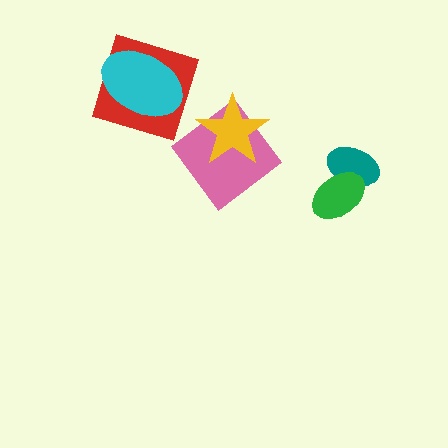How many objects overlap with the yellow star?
1 object overlaps with the yellow star.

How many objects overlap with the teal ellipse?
1 object overlaps with the teal ellipse.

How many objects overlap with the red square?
1 object overlaps with the red square.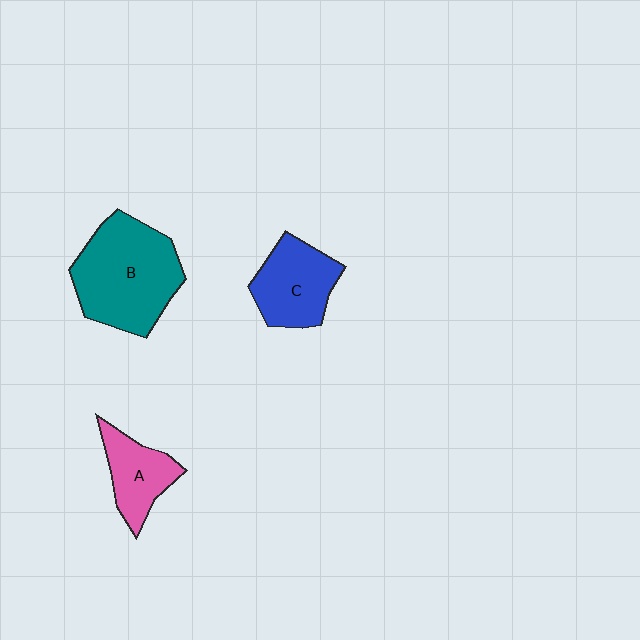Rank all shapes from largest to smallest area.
From largest to smallest: B (teal), C (blue), A (pink).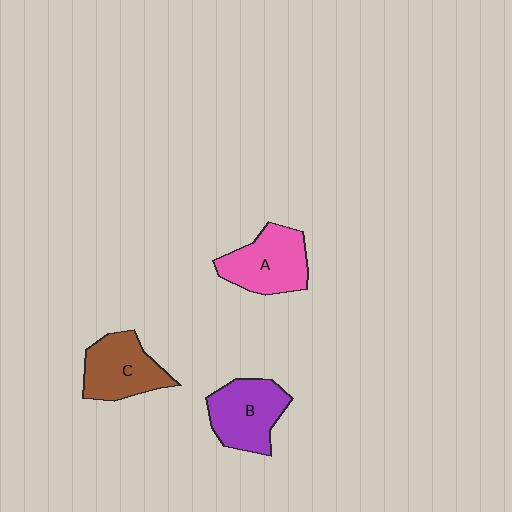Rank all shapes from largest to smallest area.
From largest to smallest: A (pink), B (purple), C (brown).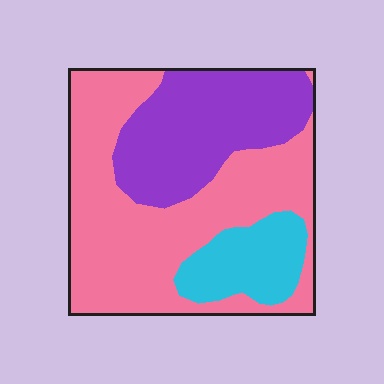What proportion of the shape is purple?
Purple covers around 30% of the shape.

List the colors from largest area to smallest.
From largest to smallest: pink, purple, cyan.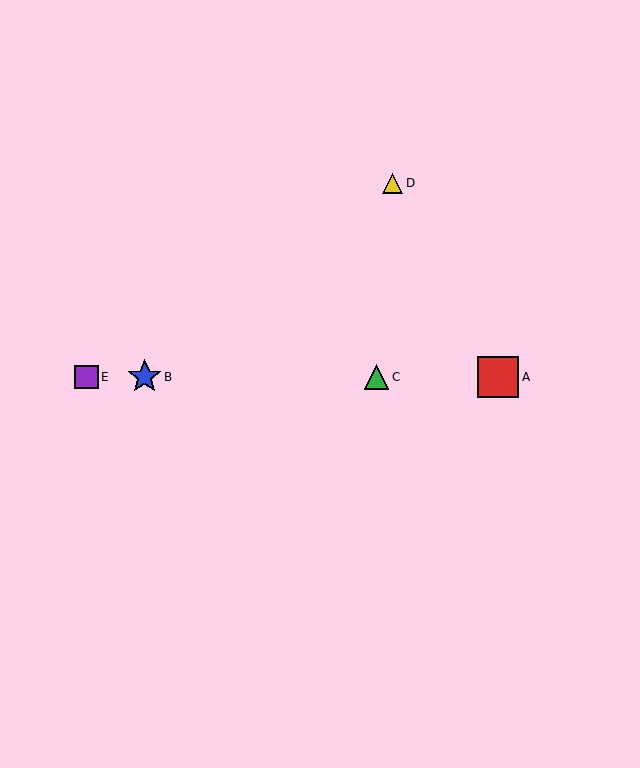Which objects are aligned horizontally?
Objects A, B, C, E are aligned horizontally.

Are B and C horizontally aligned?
Yes, both are at y≈377.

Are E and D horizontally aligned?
No, E is at y≈377 and D is at y≈183.